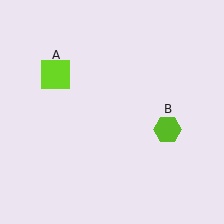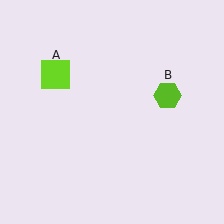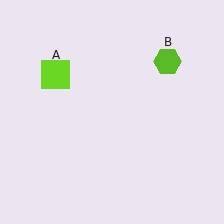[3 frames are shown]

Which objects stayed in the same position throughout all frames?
Lime square (object A) remained stationary.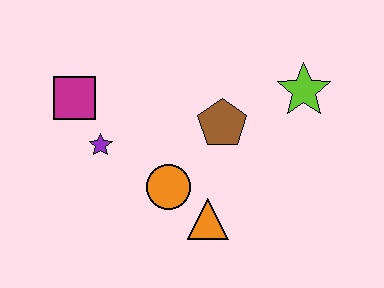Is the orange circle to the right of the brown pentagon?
No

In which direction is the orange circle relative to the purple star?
The orange circle is to the right of the purple star.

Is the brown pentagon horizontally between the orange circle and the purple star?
No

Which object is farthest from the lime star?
The magenta square is farthest from the lime star.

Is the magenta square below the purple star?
No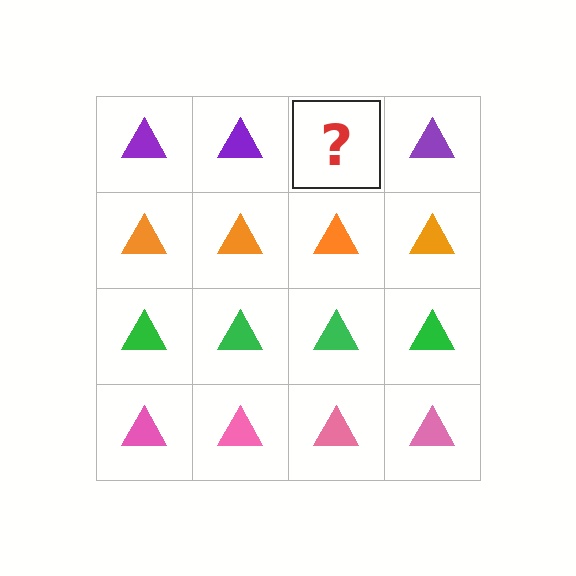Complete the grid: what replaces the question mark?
The question mark should be replaced with a purple triangle.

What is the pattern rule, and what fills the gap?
The rule is that each row has a consistent color. The gap should be filled with a purple triangle.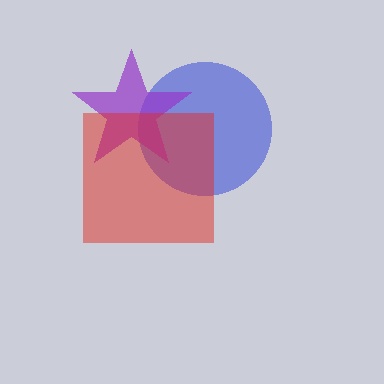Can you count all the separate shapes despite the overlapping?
Yes, there are 3 separate shapes.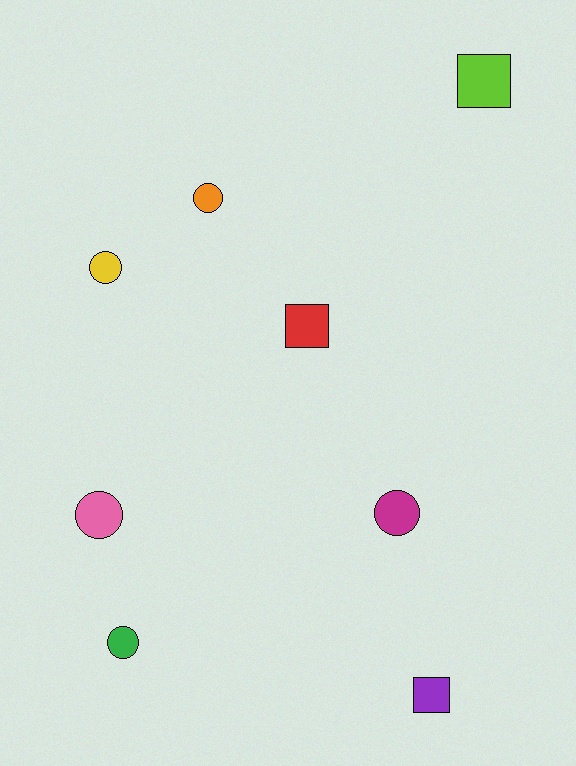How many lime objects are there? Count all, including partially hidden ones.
There is 1 lime object.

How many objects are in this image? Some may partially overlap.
There are 8 objects.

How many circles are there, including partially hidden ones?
There are 5 circles.